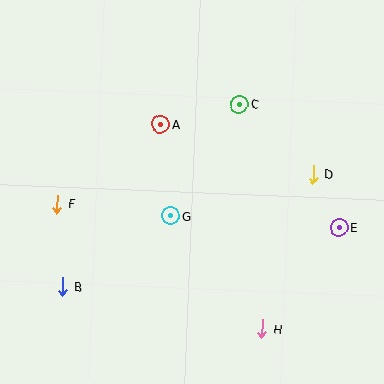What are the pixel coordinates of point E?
Point E is at (339, 227).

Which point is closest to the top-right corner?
Point C is closest to the top-right corner.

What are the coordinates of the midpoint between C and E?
The midpoint between C and E is at (289, 166).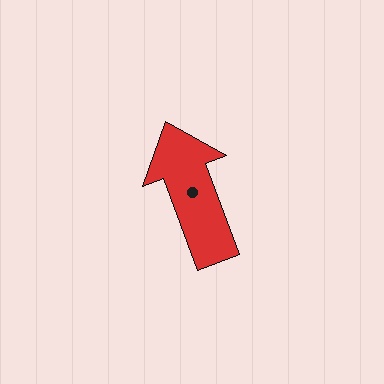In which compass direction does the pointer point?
North.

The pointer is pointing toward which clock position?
Roughly 11 o'clock.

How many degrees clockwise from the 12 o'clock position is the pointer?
Approximately 340 degrees.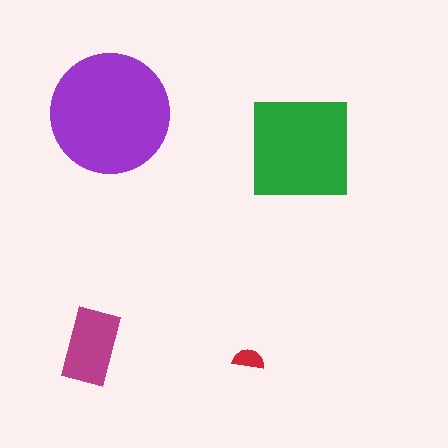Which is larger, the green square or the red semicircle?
The green square.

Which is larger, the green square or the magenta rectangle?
The green square.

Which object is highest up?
The purple circle is topmost.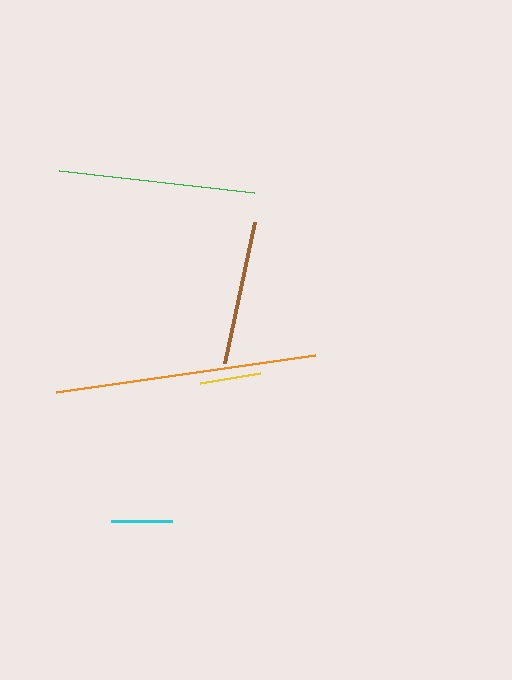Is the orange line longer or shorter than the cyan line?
The orange line is longer than the cyan line.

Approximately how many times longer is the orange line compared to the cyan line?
The orange line is approximately 4.3 times the length of the cyan line.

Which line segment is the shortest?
The yellow line is the shortest at approximately 60 pixels.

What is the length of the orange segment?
The orange segment is approximately 261 pixels long.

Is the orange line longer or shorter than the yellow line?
The orange line is longer than the yellow line.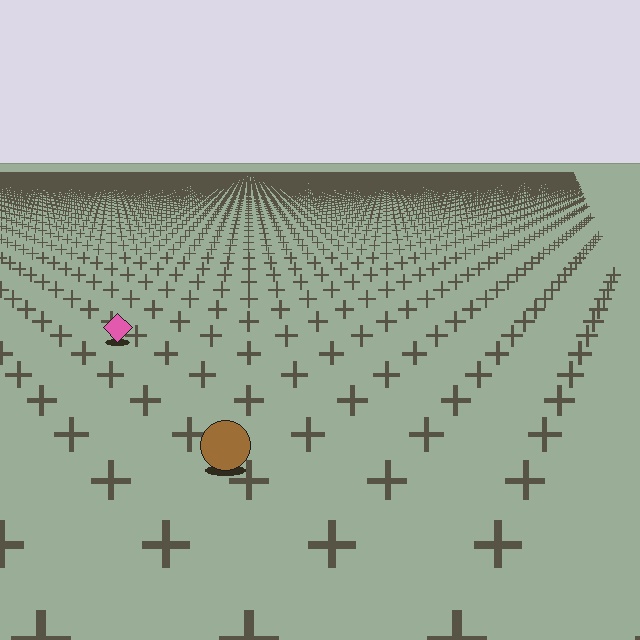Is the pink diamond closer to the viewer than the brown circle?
No. The brown circle is closer — you can tell from the texture gradient: the ground texture is coarser near it.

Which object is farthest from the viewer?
The pink diamond is farthest from the viewer. It appears smaller and the ground texture around it is denser.